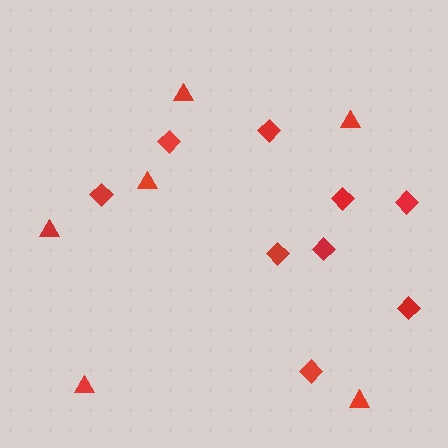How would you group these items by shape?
There are 2 groups: one group of triangles (6) and one group of diamonds (9).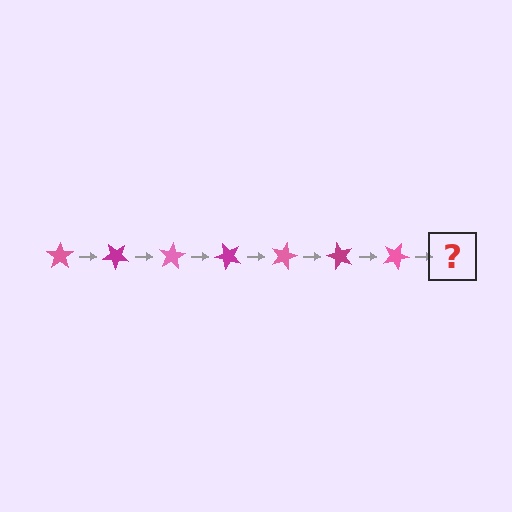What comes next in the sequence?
The next element should be a magenta star, rotated 280 degrees from the start.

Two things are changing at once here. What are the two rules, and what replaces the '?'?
The two rules are that it rotates 40 degrees each step and the color cycles through pink and magenta. The '?' should be a magenta star, rotated 280 degrees from the start.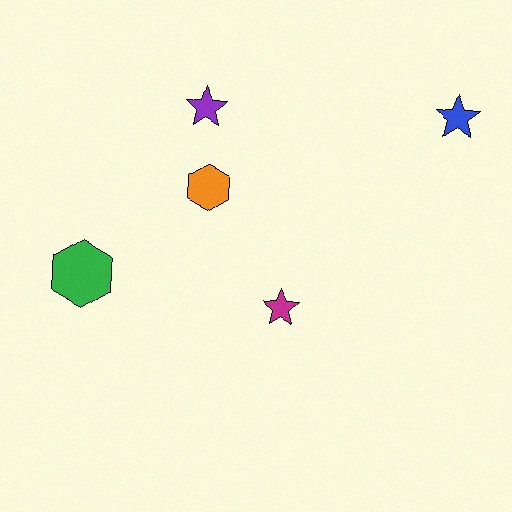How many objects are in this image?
There are 5 objects.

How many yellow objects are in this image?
There are no yellow objects.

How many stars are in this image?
There are 3 stars.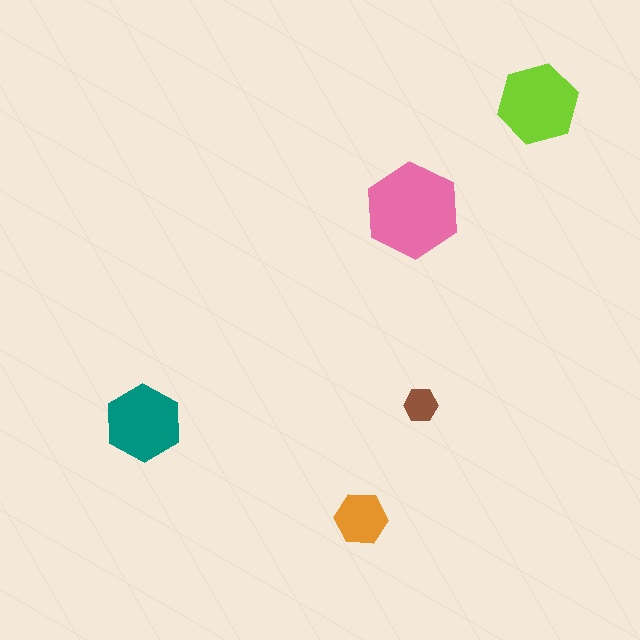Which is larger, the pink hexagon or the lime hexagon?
The pink one.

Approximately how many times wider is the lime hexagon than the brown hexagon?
About 2.5 times wider.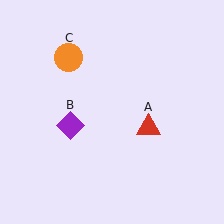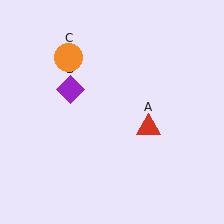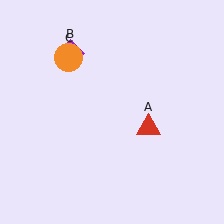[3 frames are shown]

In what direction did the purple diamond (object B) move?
The purple diamond (object B) moved up.